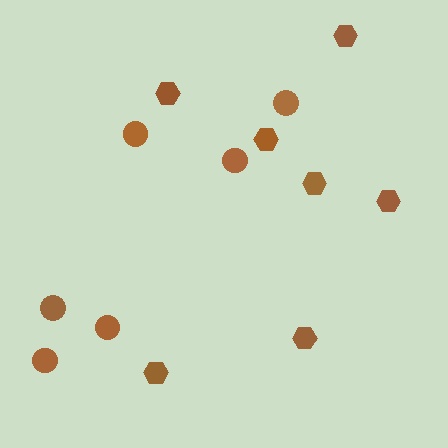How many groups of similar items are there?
There are 2 groups: one group of hexagons (7) and one group of circles (6).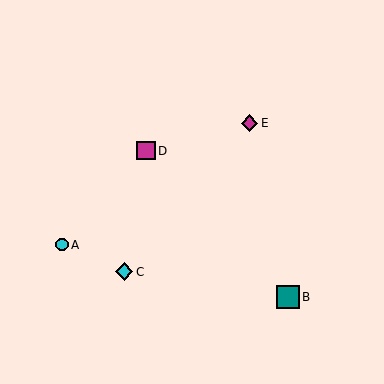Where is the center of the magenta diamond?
The center of the magenta diamond is at (250, 123).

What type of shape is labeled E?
Shape E is a magenta diamond.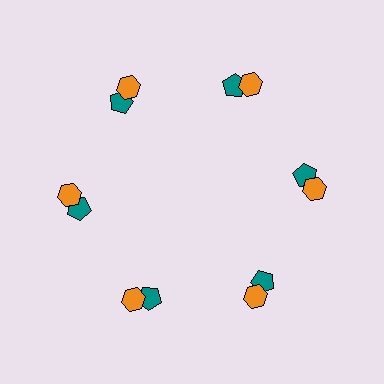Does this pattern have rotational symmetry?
Yes, this pattern has 6-fold rotational symmetry. It looks the same after rotating 60 degrees around the center.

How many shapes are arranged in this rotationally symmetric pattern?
There are 12 shapes, arranged in 6 groups of 2.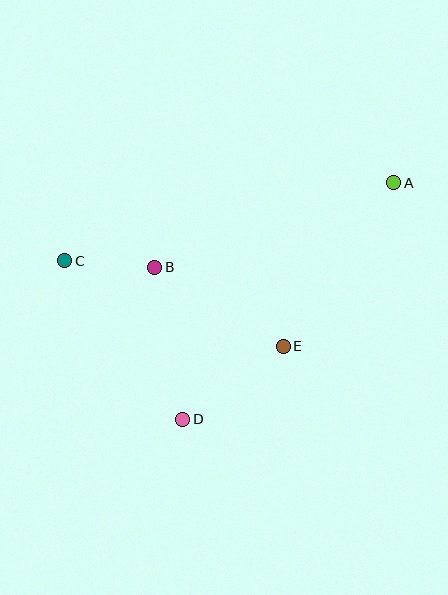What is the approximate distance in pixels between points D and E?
The distance between D and E is approximately 124 pixels.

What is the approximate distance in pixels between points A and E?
The distance between A and E is approximately 198 pixels.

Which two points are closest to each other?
Points B and C are closest to each other.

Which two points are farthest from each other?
Points A and C are farthest from each other.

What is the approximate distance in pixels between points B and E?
The distance between B and E is approximately 151 pixels.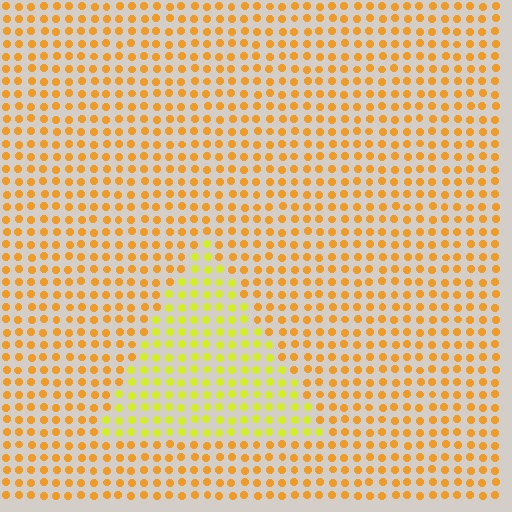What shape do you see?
I see a triangle.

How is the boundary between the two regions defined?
The boundary is defined purely by a slight shift in hue (about 34 degrees). Spacing, size, and orientation are identical on both sides.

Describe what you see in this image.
The image is filled with small orange elements in a uniform arrangement. A triangle-shaped region is visible where the elements are tinted to a slightly different hue, forming a subtle color boundary.